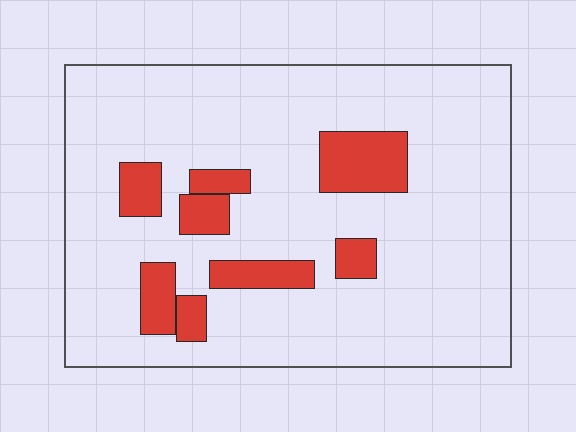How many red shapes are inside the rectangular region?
8.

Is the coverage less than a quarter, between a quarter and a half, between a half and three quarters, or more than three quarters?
Less than a quarter.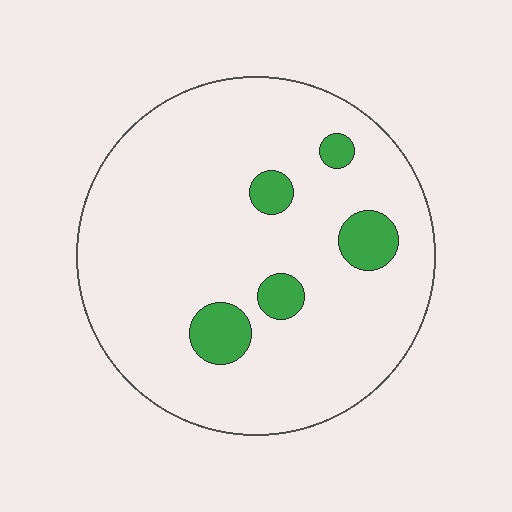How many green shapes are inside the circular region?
5.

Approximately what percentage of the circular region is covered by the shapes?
Approximately 10%.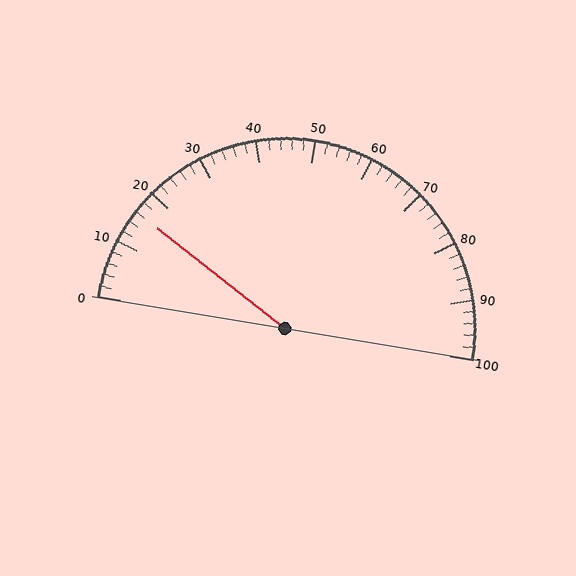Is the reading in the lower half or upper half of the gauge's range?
The reading is in the lower half of the range (0 to 100).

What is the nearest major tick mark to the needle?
The nearest major tick mark is 20.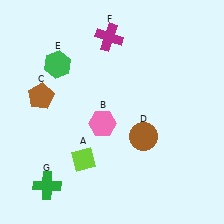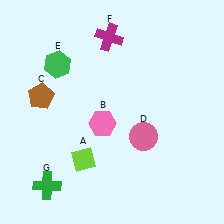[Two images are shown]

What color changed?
The circle (D) changed from brown in Image 1 to pink in Image 2.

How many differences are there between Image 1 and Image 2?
There is 1 difference between the two images.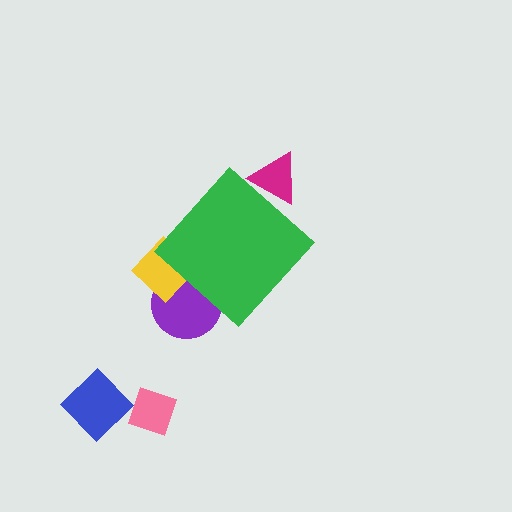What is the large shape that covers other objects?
A green diamond.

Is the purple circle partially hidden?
Yes, the purple circle is partially hidden behind the green diamond.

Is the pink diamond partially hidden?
No, the pink diamond is fully visible.